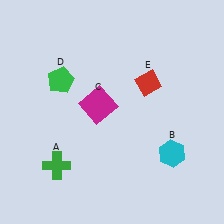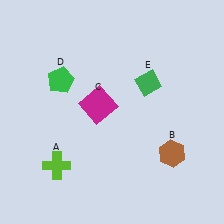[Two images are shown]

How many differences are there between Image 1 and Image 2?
There are 3 differences between the two images.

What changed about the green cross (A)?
In Image 1, A is green. In Image 2, it changed to lime.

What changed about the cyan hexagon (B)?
In Image 1, B is cyan. In Image 2, it changed to brown.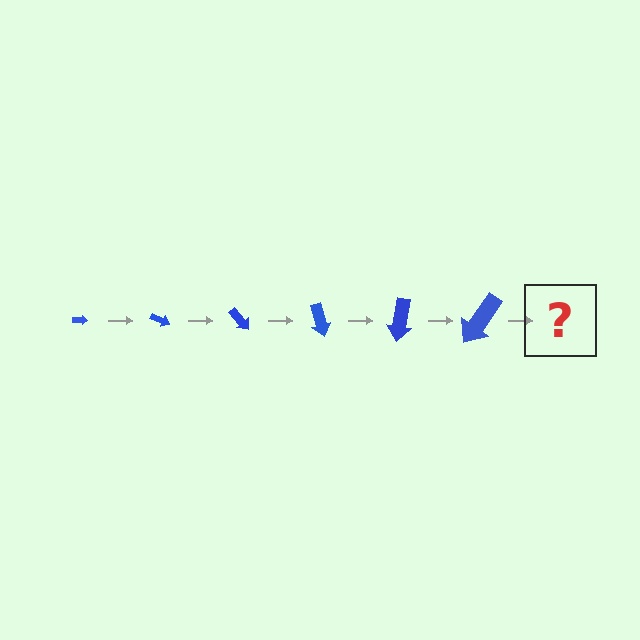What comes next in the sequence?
The next element should be an arrow, larger than the previous one and rotated 150 degrees from the start.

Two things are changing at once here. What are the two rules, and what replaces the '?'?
The two rules are that the arrow grows larger each step and it rotates 25 degrees each step. The '?' should be an arrow, larger than the previous one and rotated 150 degrees from the start.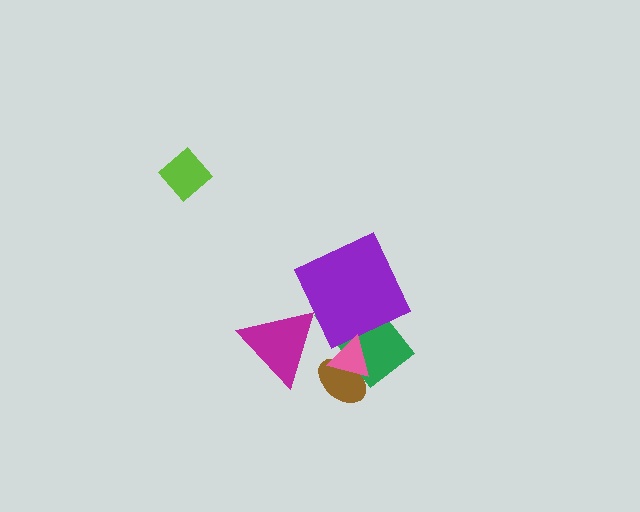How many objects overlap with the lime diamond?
0 objects overlap with the lime diamond.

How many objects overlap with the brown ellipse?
2 objects overlap with the brown ellipse.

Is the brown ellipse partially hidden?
Yes, it is partially covered by another shape.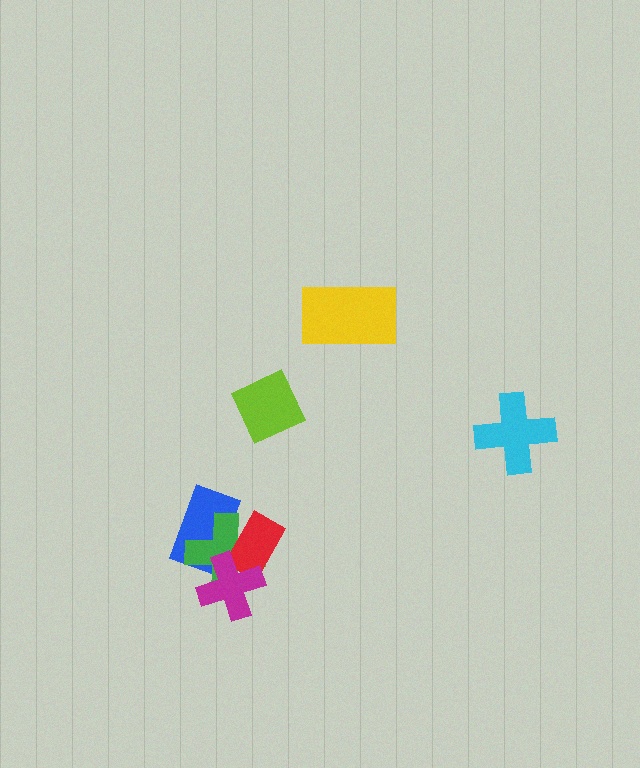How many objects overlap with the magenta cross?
3 objects overlap with the magenta cross.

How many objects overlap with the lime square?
0 objects overlap with the lime square.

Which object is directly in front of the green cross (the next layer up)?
The red rectangle is directly in front of the green cross.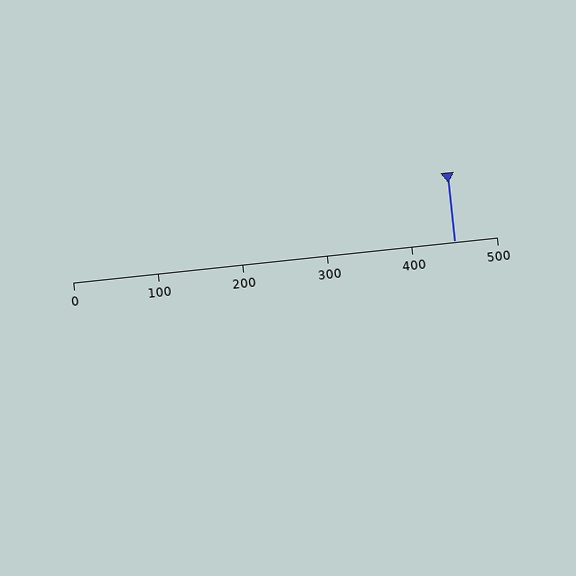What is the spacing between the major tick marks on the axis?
The major ticks are spaced 100 apart.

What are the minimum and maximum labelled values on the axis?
The axis runs from 0 to 500.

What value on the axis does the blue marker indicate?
The marker indicates approximately 450.